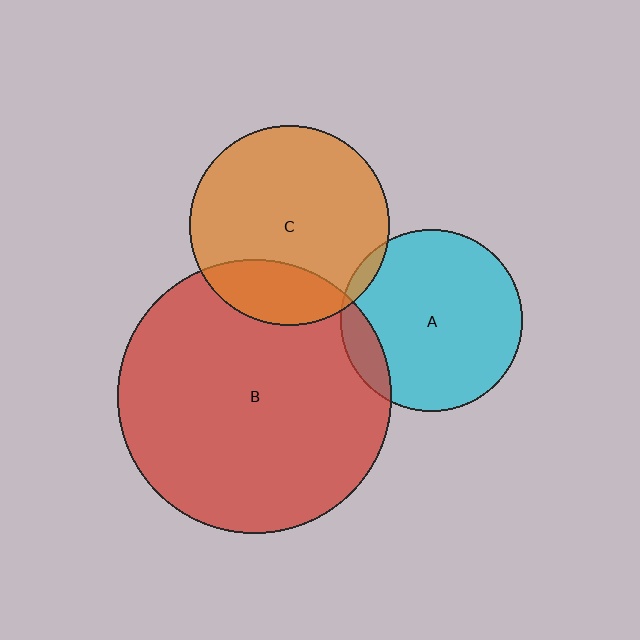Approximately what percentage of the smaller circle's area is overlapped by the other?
Approximately 10%.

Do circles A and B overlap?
Yes.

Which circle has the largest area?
Circle B (red).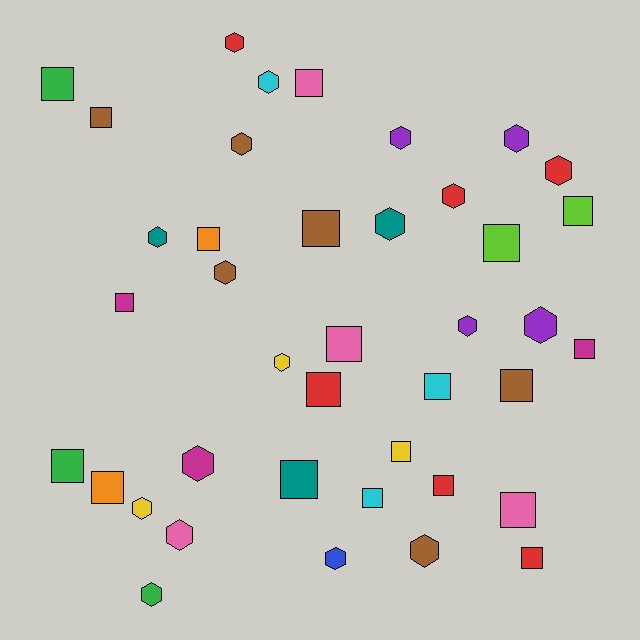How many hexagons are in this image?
There are 19 hexagons.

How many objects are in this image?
There are 40 objects.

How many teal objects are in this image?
There are 3 teal objects.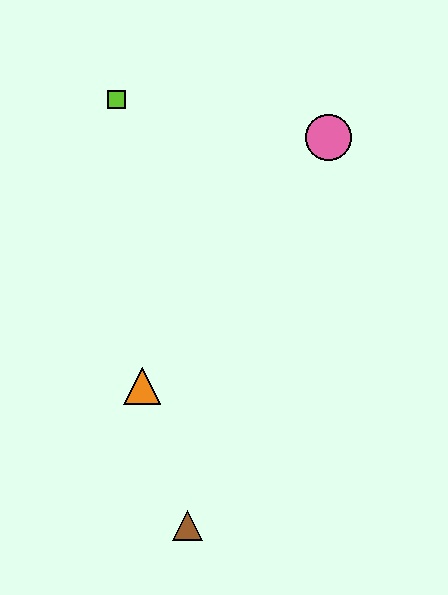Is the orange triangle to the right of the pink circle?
No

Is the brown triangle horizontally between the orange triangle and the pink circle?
Yes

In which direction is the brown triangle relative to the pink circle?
The brown triangle is below the pink circle.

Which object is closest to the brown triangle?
The orange triangle is closest to the brown triangle.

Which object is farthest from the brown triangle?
The lime square is farthest from the brown triangle.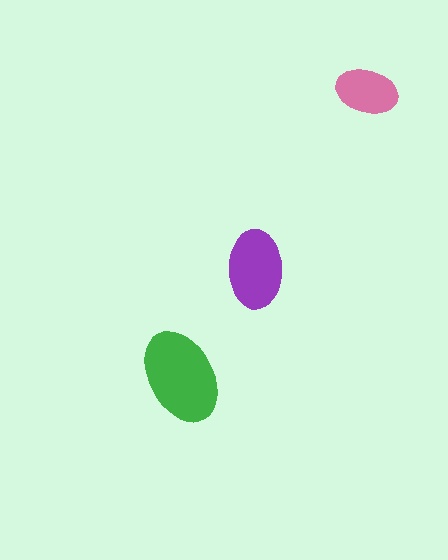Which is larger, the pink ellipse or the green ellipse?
The green one.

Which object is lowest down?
The green ellipse is bottommost.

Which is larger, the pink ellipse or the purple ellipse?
The purple one.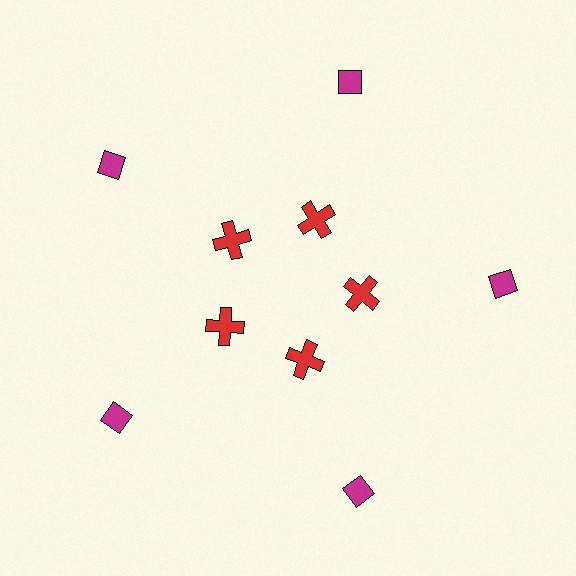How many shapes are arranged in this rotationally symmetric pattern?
There are 10 shapes, arranged in 5 groups of 2.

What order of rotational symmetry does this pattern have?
This pattern has 5-fold rotational symmetry.